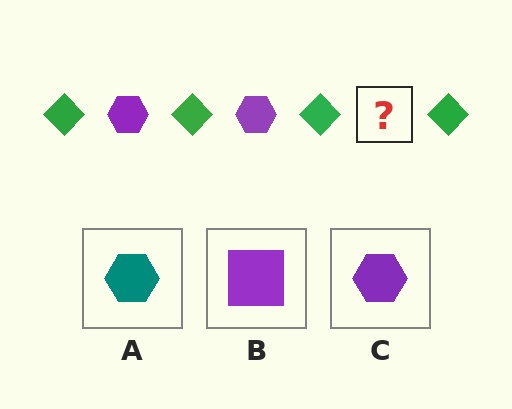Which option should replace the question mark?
Option C.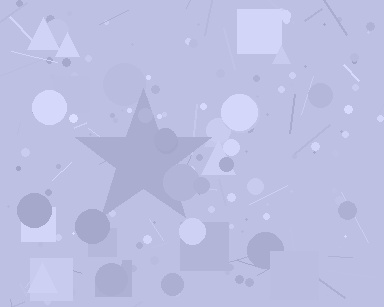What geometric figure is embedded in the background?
A star is embedded in the background.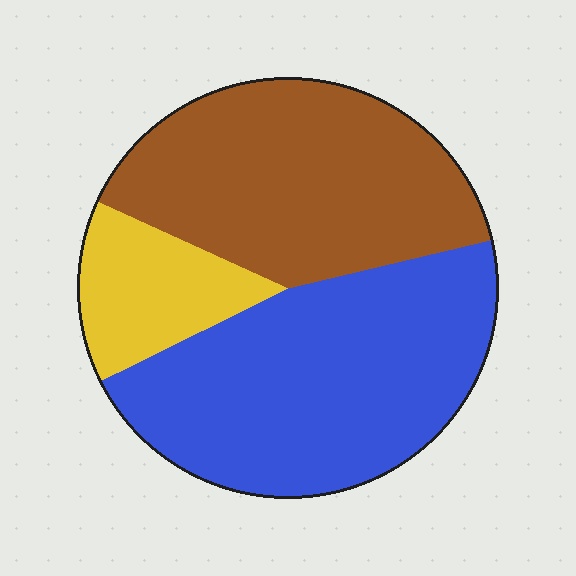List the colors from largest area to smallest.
From largest to smallest: blue, brown, yellow.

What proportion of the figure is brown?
Brown takes up about two fifths (2/5) of the figure.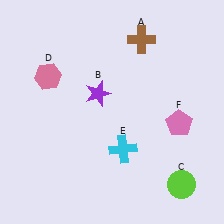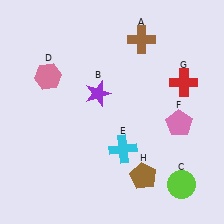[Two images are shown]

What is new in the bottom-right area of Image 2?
A brown pentagon (H) was added in the bottom-right area of Image 2.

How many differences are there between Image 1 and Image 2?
There are 2 differences between the two images.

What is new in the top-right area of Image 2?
A red cross (G) was added in the top-right area of Image 2.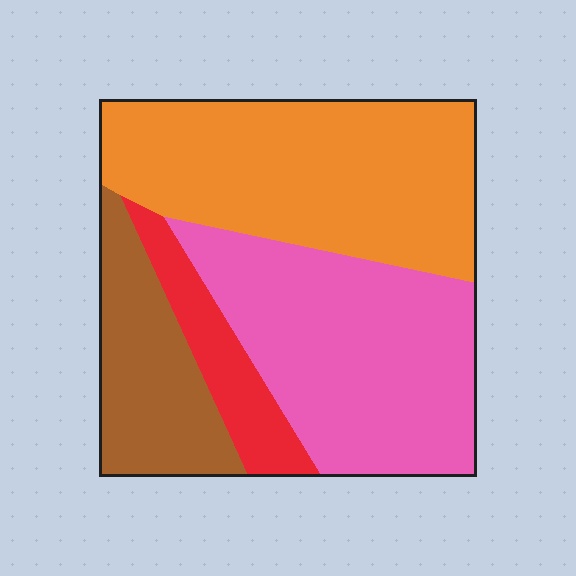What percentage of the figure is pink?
Pink takes up about one third (1/3) of the figure.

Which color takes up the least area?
Red, at roughly 10%.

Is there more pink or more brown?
Pink.